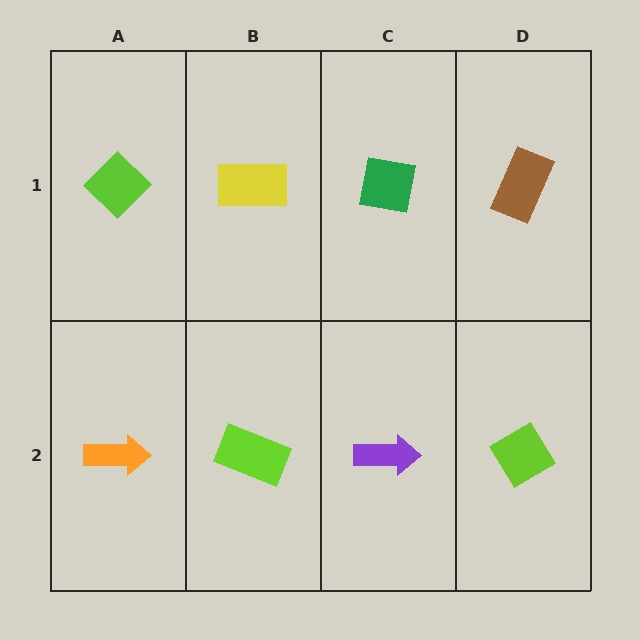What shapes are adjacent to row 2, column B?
A yellow rectangle (row 1, column B), an orange arrow (row 2, column A), a purple arrow (row 2, column C).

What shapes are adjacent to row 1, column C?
A purple arrow (row 2, column C), a yellow rectangle (row 1, column B), a brown rectangle (row 1, column D).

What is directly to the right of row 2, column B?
A purple arrow.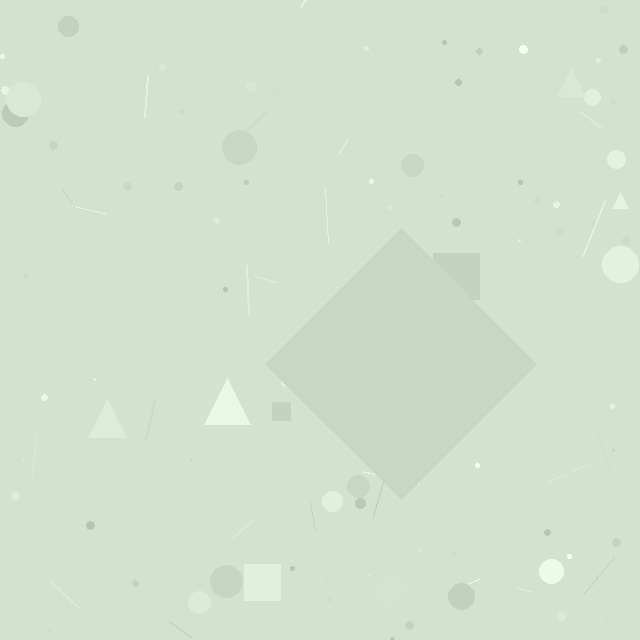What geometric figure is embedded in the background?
A diamond is embedded in the background.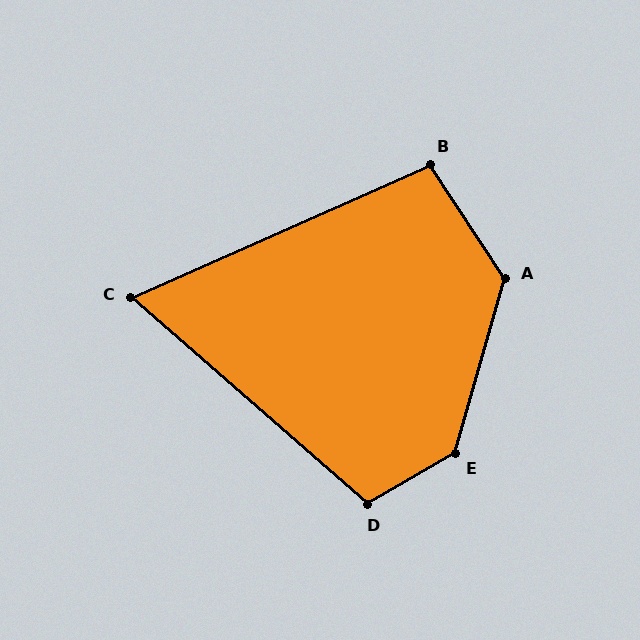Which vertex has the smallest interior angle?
C, at approximately 65 degrees.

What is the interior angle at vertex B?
Approximately 100 degrees (obtuse).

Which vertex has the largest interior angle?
E, at approximately 136 degrees.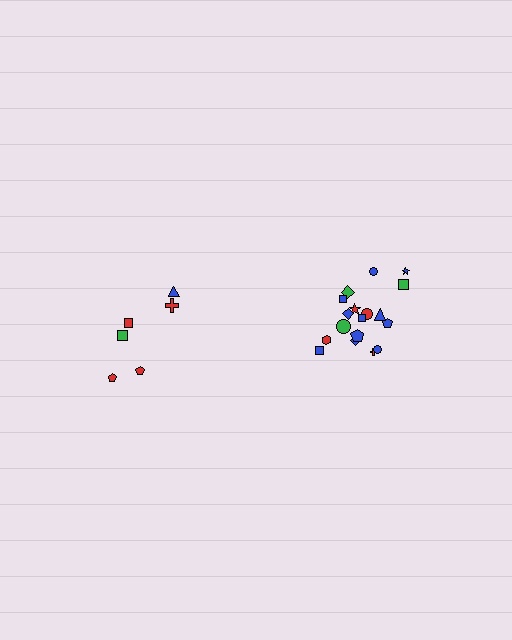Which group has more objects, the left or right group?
The right group.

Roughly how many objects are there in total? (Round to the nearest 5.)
Roughly 25 objects in total.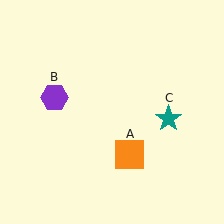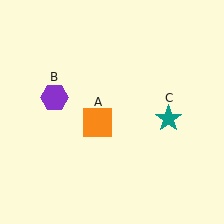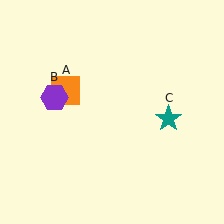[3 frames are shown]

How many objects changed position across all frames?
1 object changed position: orange square (object A).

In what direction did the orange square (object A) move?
The orange square (object A) moved up and to the left.